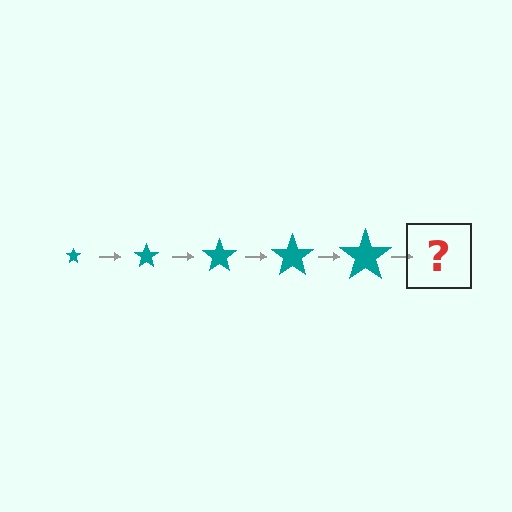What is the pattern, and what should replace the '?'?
The pattern is that the star gets progressively larger each step. The '?' should be a teal star, larger than the previous one.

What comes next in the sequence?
The next element should be a teal star, larger than the previous one.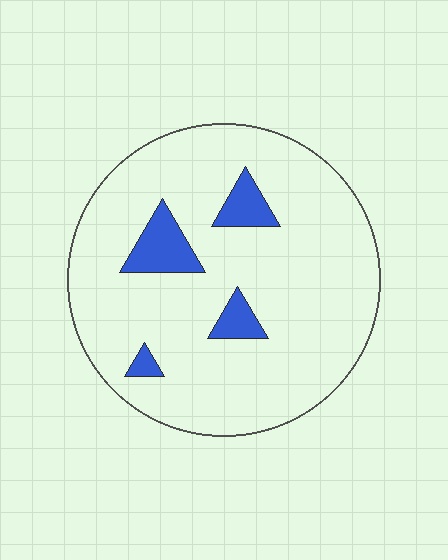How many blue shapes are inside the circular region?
4.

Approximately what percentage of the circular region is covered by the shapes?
Approximately 10%.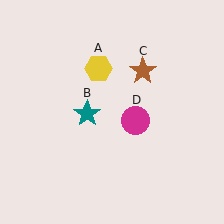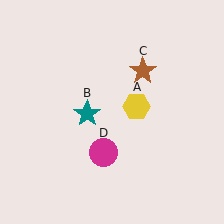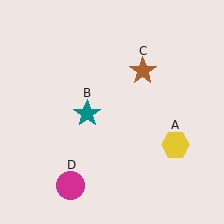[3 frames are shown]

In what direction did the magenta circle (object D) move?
The magenta circle (object D) moved down and to the left.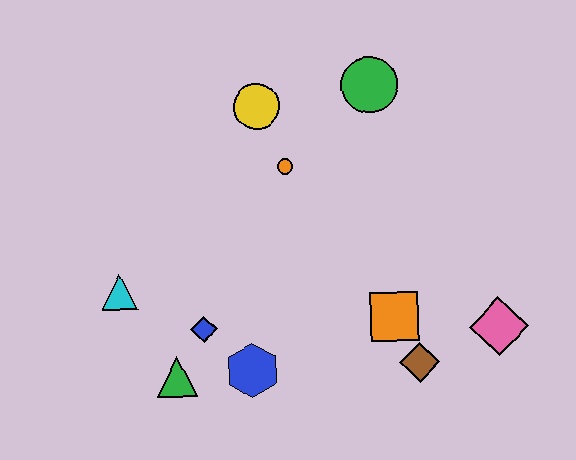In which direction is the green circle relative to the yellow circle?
The green circle is to the right of the yellow circle.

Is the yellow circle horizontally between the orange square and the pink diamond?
No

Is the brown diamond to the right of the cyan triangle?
Yes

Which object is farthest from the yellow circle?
The pink diamond is farthest from the yellow circle.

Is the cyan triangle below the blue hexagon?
No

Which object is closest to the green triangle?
The blue diamond is closest to the green triangle.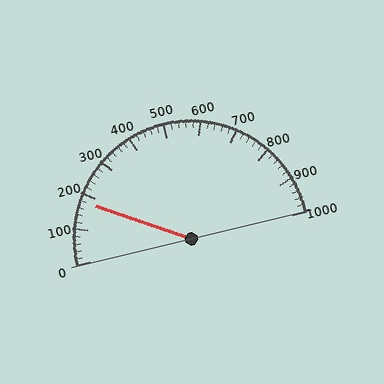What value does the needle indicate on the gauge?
The needle indicates approximately 180.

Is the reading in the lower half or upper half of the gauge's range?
The reading is in the lower half of the range (0 to 1000).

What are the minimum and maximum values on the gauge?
The gauge ranges from 0 to 1000.